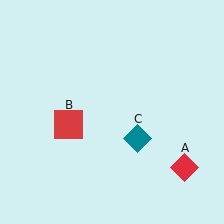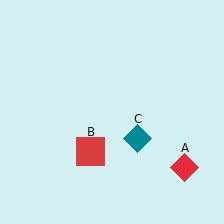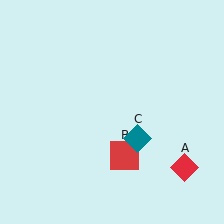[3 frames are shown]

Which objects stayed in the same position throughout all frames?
Red diamond (object A) and teal diamond (object C) remained stationary.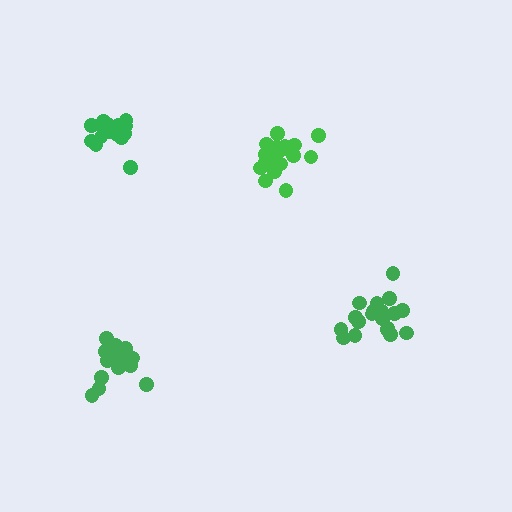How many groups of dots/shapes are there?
There are 4 groups.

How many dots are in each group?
Group 1: 16 dots, Group 2: 16 dots, Group 3: 20 dots, Group 4: 21 dots (73 total).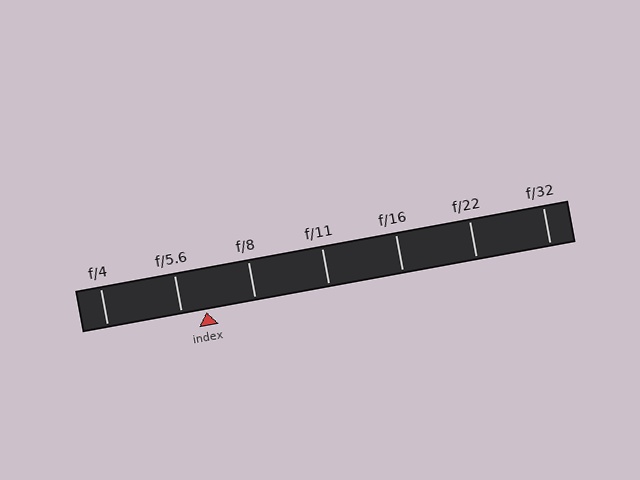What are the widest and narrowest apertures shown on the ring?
The widest aperture shown is f/4 and the narrowest is f/32.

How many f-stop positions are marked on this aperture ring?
There are 7 f-stop positions marked.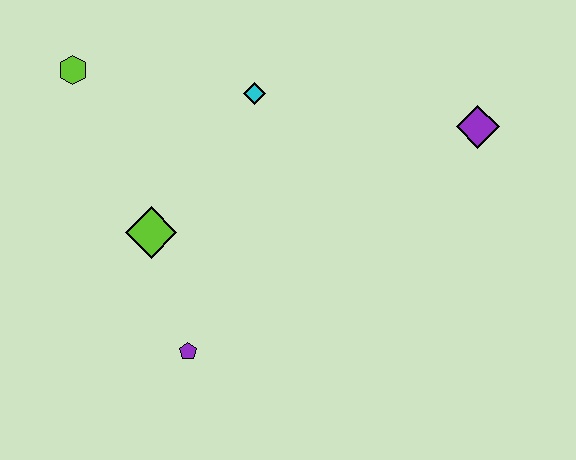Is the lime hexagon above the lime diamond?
Yes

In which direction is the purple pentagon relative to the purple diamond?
The purple pentagon is to the left of the purple diamond.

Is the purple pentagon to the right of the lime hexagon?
Yes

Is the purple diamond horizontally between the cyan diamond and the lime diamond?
No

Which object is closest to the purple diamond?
The cyan diamond is closest to the purple diamond.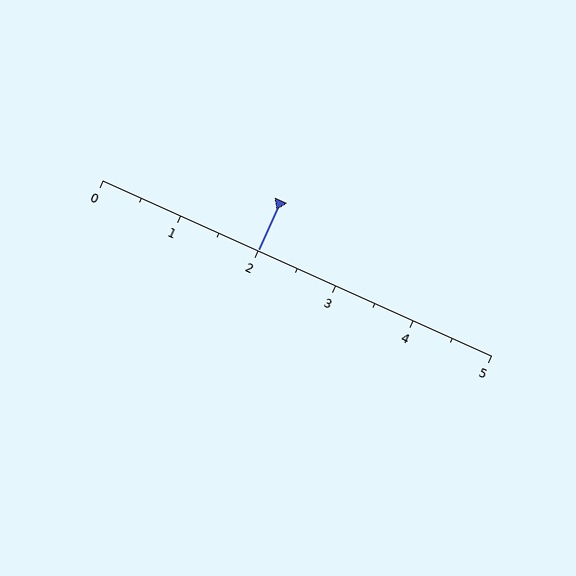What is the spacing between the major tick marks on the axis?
The major ticks are spaced 1 apart.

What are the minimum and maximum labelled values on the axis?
The axis runs from 0 to 5.